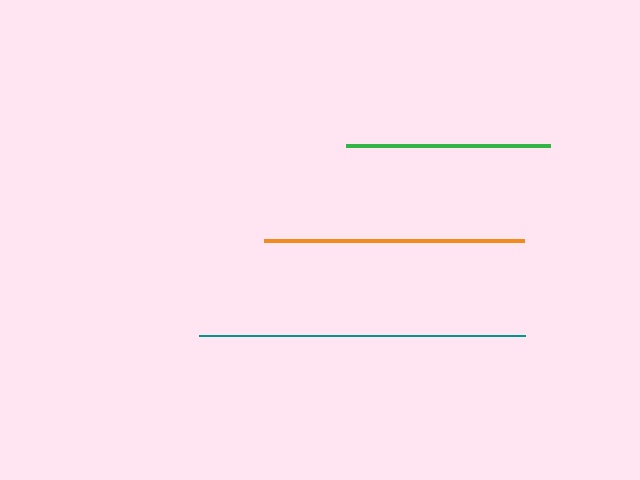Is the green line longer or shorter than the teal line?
The teal line is longer than the green line.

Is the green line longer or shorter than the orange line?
The orange line is longer than the green line.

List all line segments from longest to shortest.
From longest to shortest: teal, orange, green.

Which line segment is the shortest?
The green line is the shortest at approximately 204 pixels.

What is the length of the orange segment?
The orange segment is approximately 260 pixels long.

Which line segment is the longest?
The teal line is the longest at approximately 326 pixels.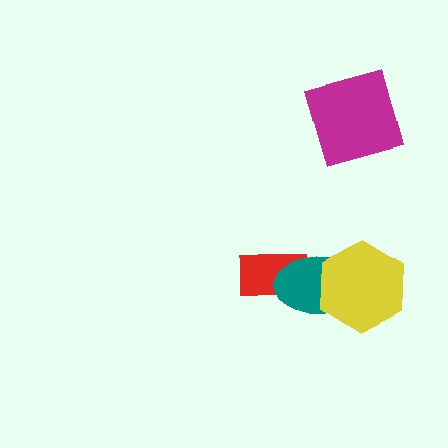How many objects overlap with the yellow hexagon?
1 object overlaps with the yellow hexagon.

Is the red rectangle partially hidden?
Yes, it is partially covered by another shape.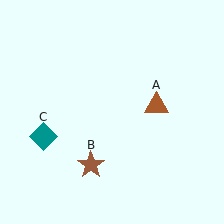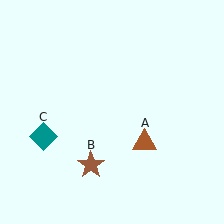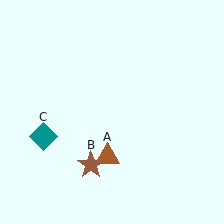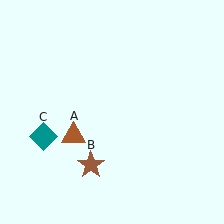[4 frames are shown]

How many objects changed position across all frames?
1 object changed position: brown triangle (object A).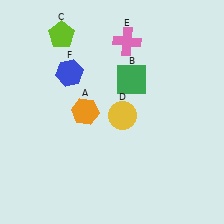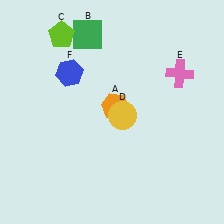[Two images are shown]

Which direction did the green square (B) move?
The green square (B) moved up.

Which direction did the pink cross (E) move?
The pink cross (E) moved right.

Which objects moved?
The objects that moved are: the orange hexagon (A), the green square (B), the pink cross (E).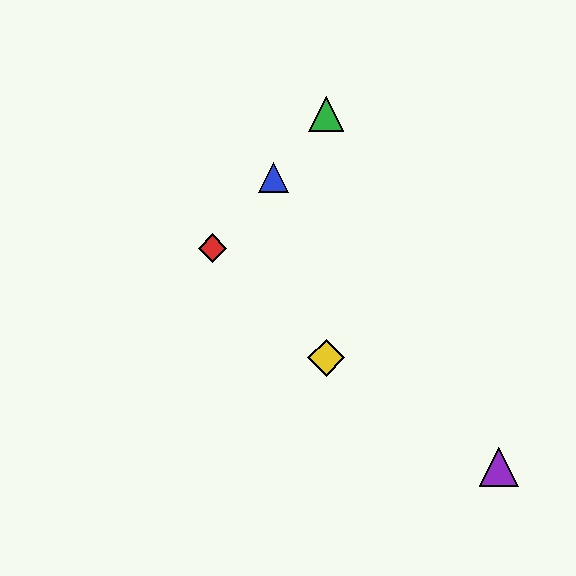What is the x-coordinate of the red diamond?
The red diamond is at x≈213.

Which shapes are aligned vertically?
The green triangle, the yellow diamond are aligned vertically.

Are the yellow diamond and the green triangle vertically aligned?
Yes, both are at x≈326.